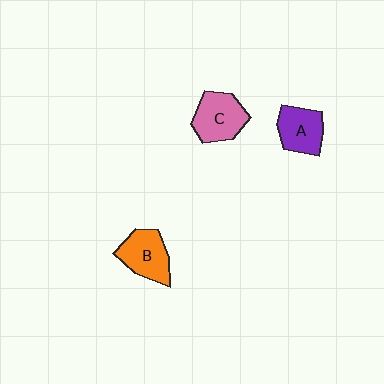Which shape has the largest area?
Shape C (pink).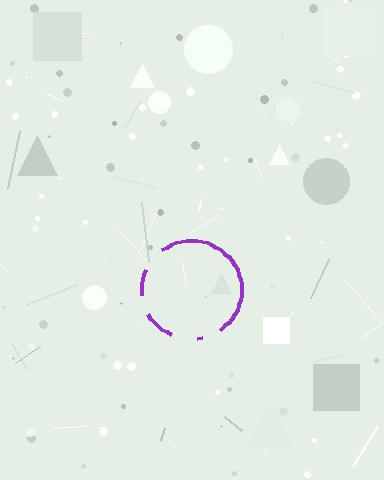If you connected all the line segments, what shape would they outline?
They would outline a circle.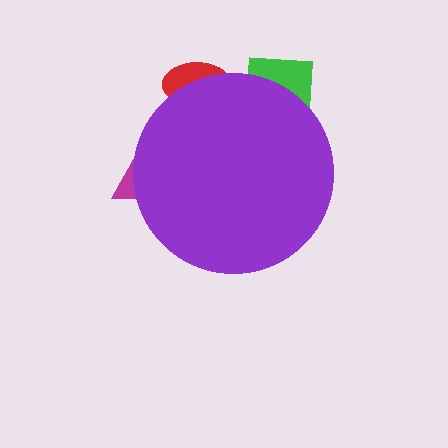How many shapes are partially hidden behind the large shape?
3 shapes are partially hidden.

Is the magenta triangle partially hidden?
Yes, the magenta triangle is partially hidden behind the purple circle.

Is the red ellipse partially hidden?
Yes, the red ellipse is partially hidden behind the purple circle.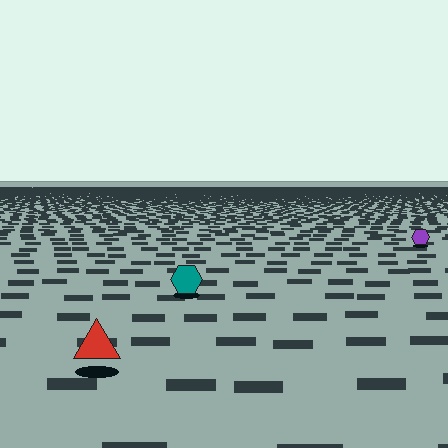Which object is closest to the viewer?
The red triangle is closest. The texture marks near it are larger and more spread out.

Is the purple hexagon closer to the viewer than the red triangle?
No. The red triangle is closer — you can tell from the texture gradient: the ground texture is coarser near it.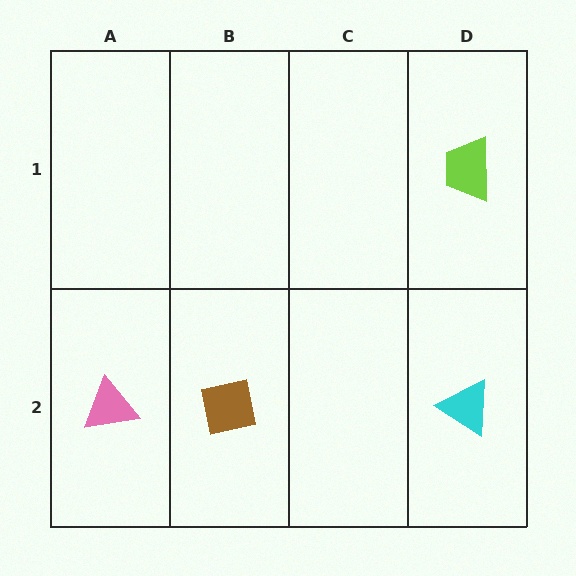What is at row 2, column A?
A pink triangle.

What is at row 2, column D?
A cyan triangle.